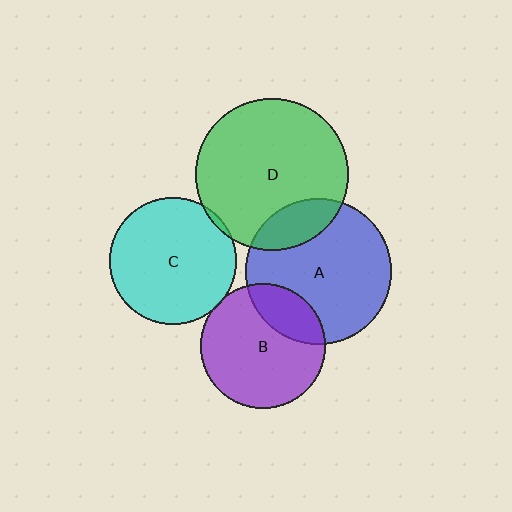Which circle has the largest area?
Circle D (green).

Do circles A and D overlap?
Yes.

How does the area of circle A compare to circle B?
Approximately 1.4 times.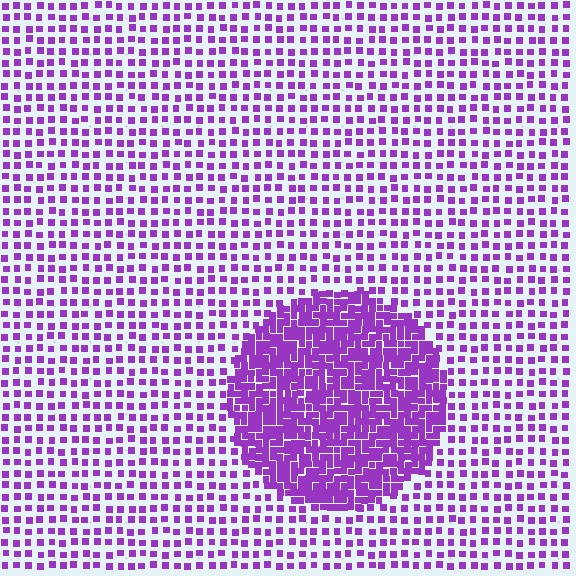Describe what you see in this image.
The image contains small purple elements arranged at two different densities. A circle-shaped region is visible where the elements are more densely packed than the surrounding area.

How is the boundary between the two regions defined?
The boundary is defined by a change in element density (approximately 2.6x ratio). All elements are the same color, size, and shape.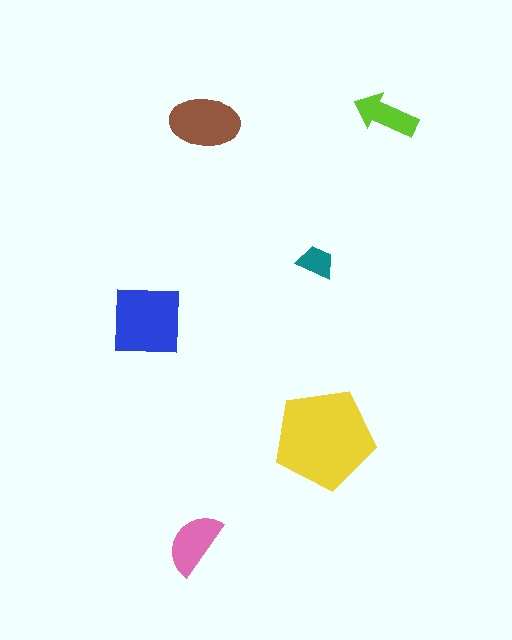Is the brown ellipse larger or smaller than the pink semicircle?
Larger.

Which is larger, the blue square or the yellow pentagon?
The yellow pentagon.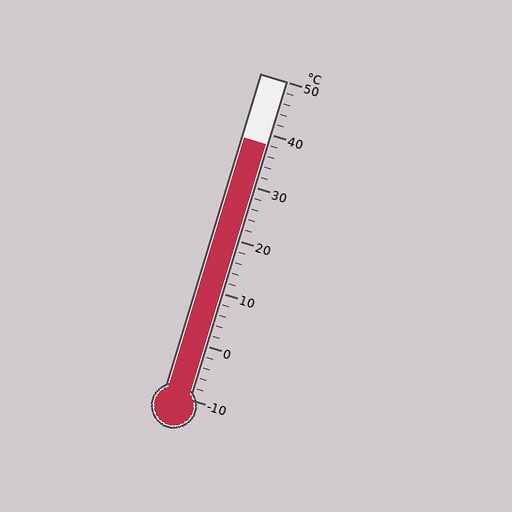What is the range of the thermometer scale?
The thermometer scale ranges from -10°C to 50°C.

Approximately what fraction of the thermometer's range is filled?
The thermometer is filled to approximately 80% of its range.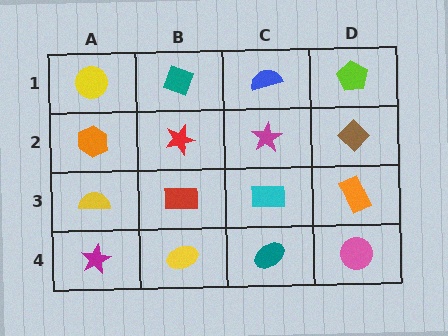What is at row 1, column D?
A lime pentagon.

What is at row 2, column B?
A red star.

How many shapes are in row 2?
4 shapes.